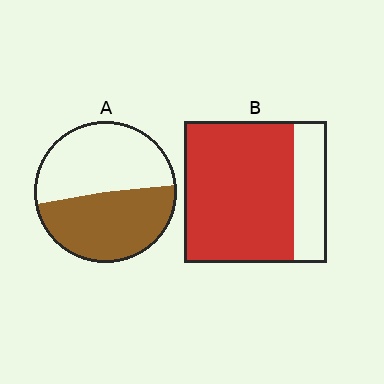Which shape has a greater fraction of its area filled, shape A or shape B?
Shape B.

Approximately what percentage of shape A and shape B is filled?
A is approximately 50% and B is approximately 75%.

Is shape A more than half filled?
Roughly half.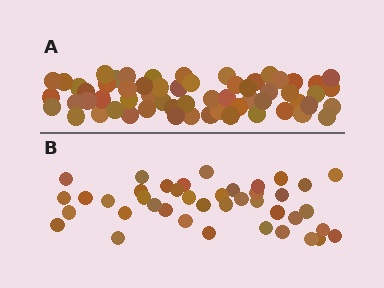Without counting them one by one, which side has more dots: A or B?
Region A (the top region) has more dots.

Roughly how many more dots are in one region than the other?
Region A has approximately 20 more dots than region B.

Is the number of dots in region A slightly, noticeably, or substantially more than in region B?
Region A has substantially more. The ratio is roughly 1.5 to 1.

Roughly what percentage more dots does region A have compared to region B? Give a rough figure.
About 45% more.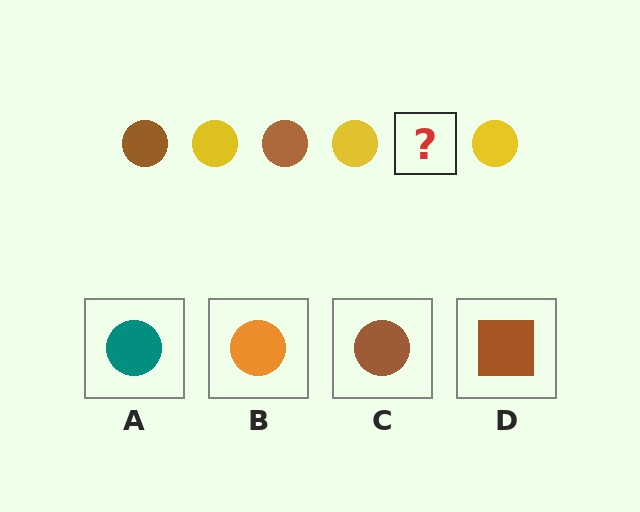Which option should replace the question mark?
Option C.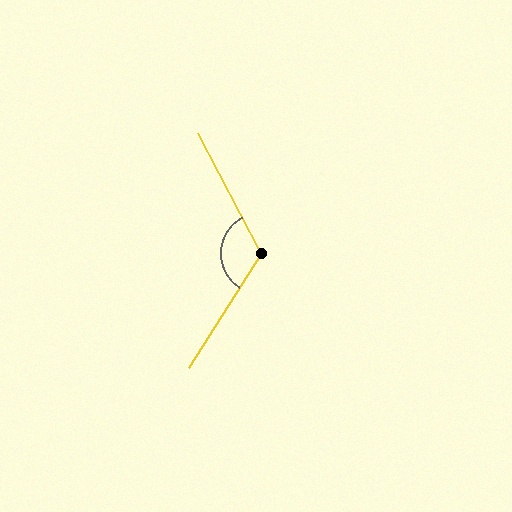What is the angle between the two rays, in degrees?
Approximately 120 degrees.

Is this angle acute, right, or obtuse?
It is obtuse.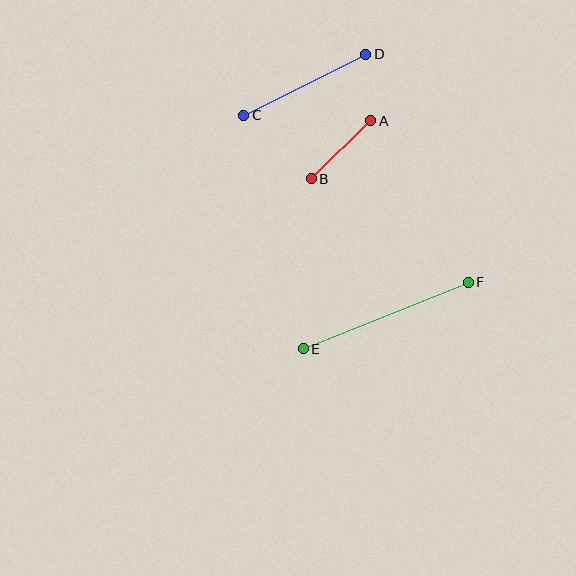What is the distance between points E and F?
The distance is approximately 178 pixels.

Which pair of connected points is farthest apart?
Points E and F are farthest apart.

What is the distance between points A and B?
The distance is approximately 83 pixels.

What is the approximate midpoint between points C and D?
The midpoint is at approximately (305, 85) pixels.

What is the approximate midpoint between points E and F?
The midpoint is at approximately (386, 316) pixels.